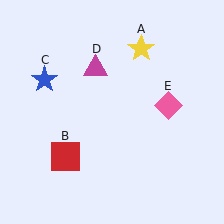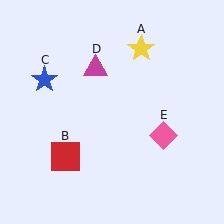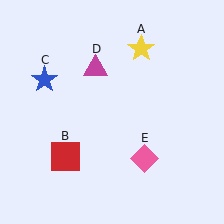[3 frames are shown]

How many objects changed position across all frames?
1 object changed position: pink diamond (object E).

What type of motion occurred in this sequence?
The pink diamond (object E) rotated clockwise around the center of the scene.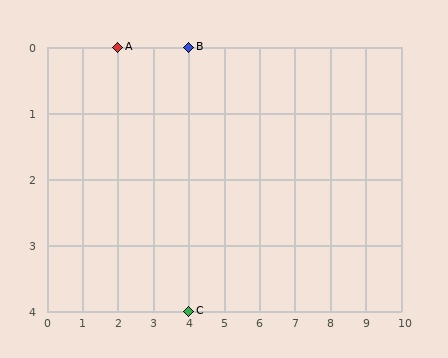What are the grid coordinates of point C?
Point C is at grid coordinates (4, 4).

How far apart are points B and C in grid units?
Points B and C are 4 rows apart.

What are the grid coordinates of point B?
Point B is at grid coordinates (4, 0).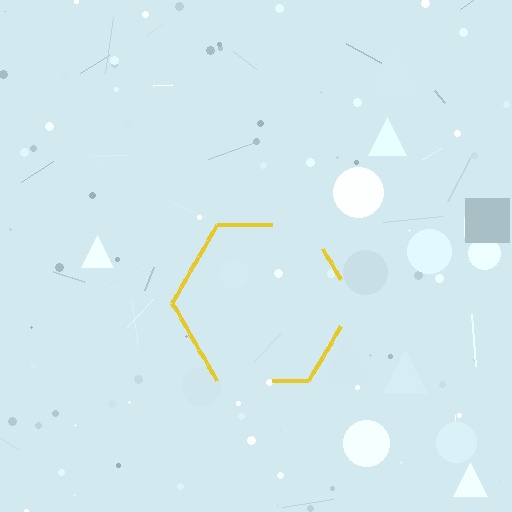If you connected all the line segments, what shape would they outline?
They would outline a hexagon.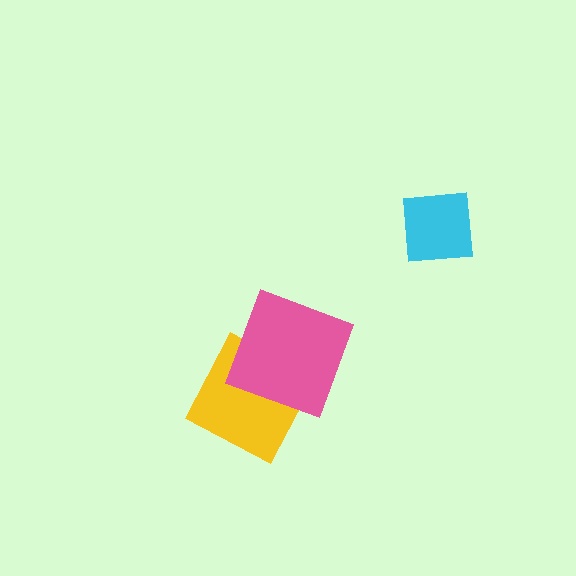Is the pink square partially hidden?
No, no other shape covers it.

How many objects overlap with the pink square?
1 object overlaps with the pink square.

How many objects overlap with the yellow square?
1 object overlaps with the yellow square.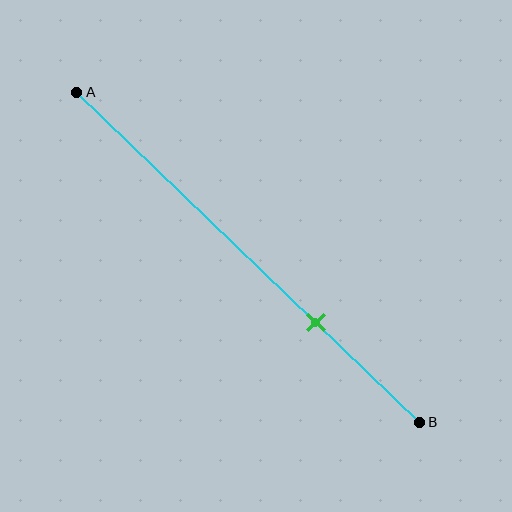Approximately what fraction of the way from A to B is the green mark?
The green mark is approximately 70% of the way from A to B.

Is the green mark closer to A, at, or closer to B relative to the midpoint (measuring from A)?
The green mark is closer to point B than the midpoint of segment AB.